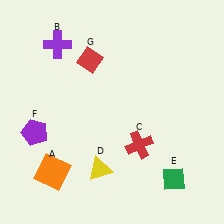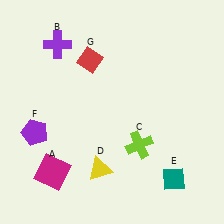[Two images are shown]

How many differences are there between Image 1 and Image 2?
There are 3 differences between the two images.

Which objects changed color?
A changed from orange to magenta. C changed from red to lime. E changed from green to teal.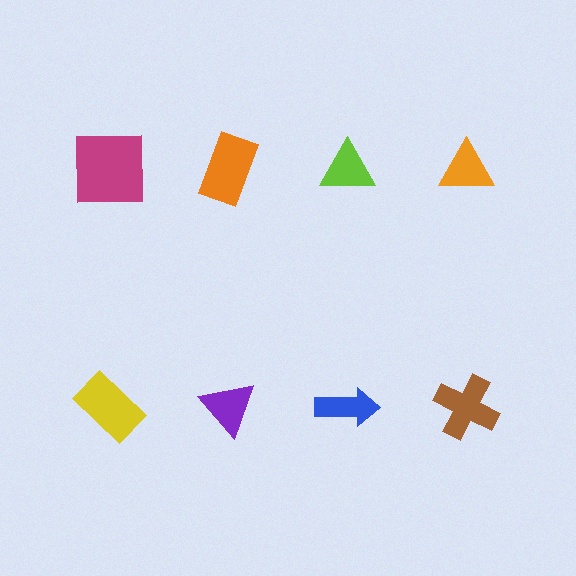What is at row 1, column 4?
An orange triangle.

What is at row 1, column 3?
A lime triangle.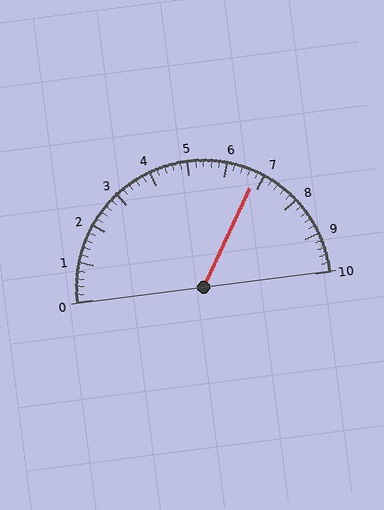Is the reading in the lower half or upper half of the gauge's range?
The reading is in the upper half of the range (0 to 10).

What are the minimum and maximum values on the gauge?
The gauge ranges from 0 to 10.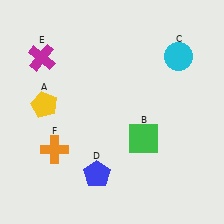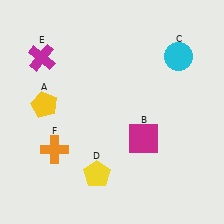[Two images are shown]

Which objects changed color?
B changed from green to magenta. D changed from blue to yellow.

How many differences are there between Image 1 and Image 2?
There are 2 differences between the two images.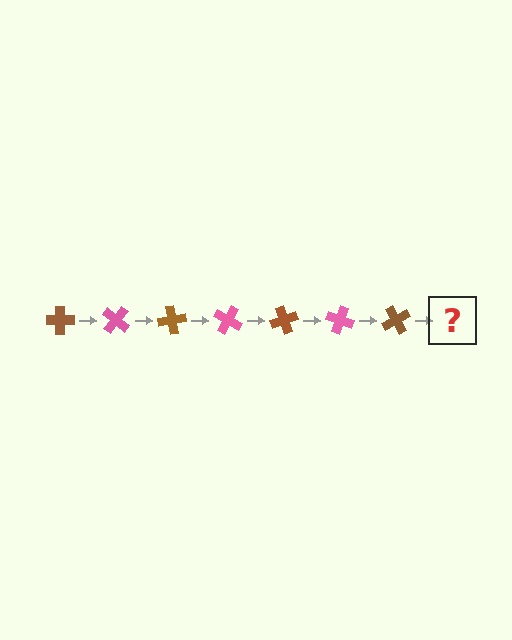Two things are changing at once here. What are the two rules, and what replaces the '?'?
The two rules are that it rotates 40 degrees each step and the color cycles through brown and pink. The '?' should be a pink cross, rotated 280 degrees from the start.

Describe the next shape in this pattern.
It should be a pink cross, rotated 280 degrees from the start.